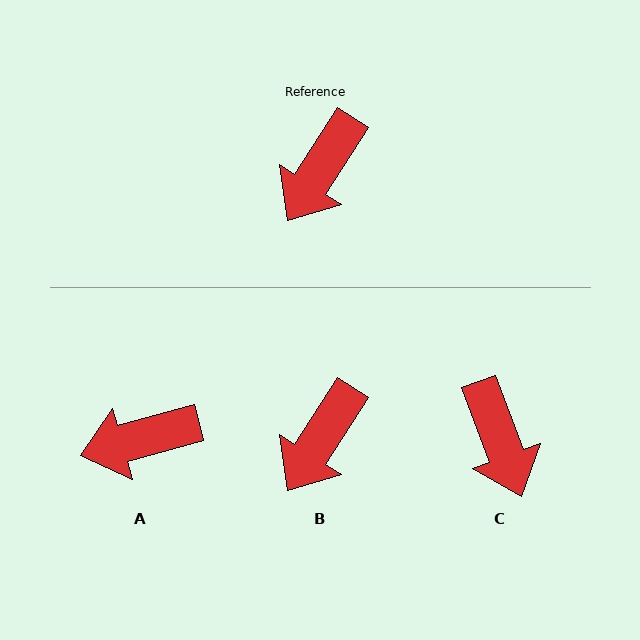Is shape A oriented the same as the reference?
No, it is off by about 42 degrees.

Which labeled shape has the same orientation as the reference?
B.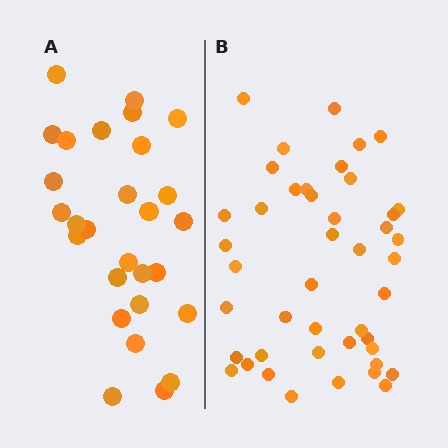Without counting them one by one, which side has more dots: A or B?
Region B (the right region) has more dots.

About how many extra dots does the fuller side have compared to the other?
Region B has approximately 15 more dots than region A.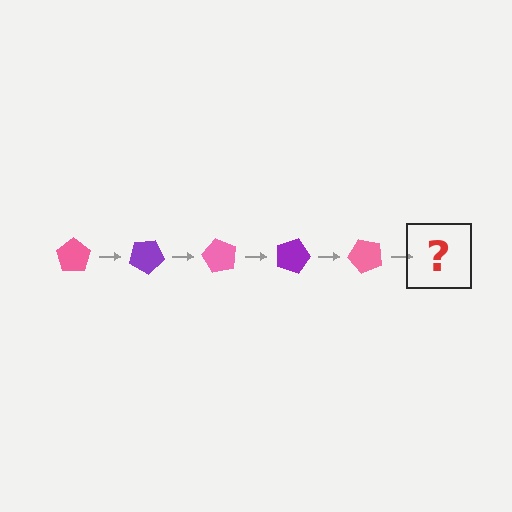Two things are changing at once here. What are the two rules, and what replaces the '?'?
The two rules are that it rotates 30 degrees each step and the color cycles through pink and purple. The '?' should be a purple pentagon, rotated 150 degrees from the start.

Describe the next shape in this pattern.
It should be a purple pentagon, rotated 150 degrees from the start.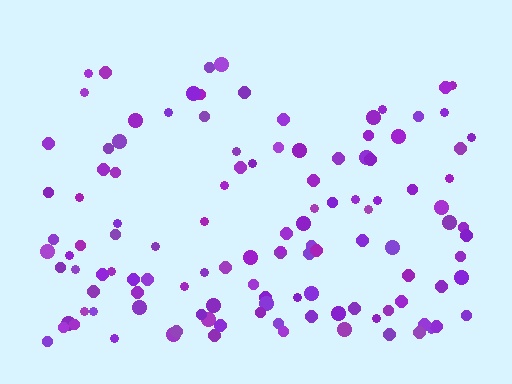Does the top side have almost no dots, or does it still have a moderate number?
Still a moderate number, just noticeably fewer than the bottom.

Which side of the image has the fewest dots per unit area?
The top.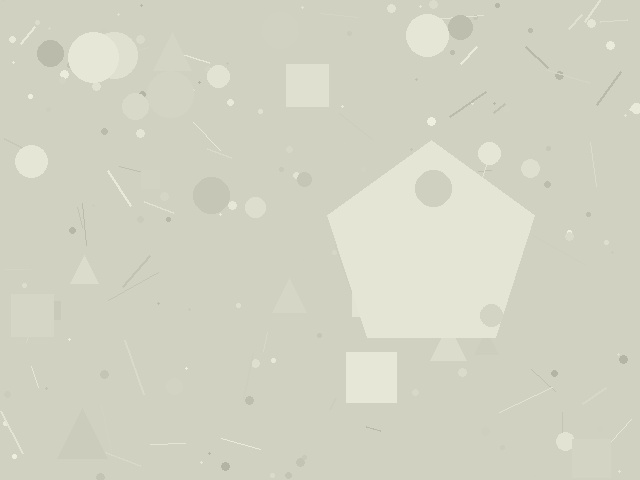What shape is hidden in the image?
A pentagon is hidden in the image.